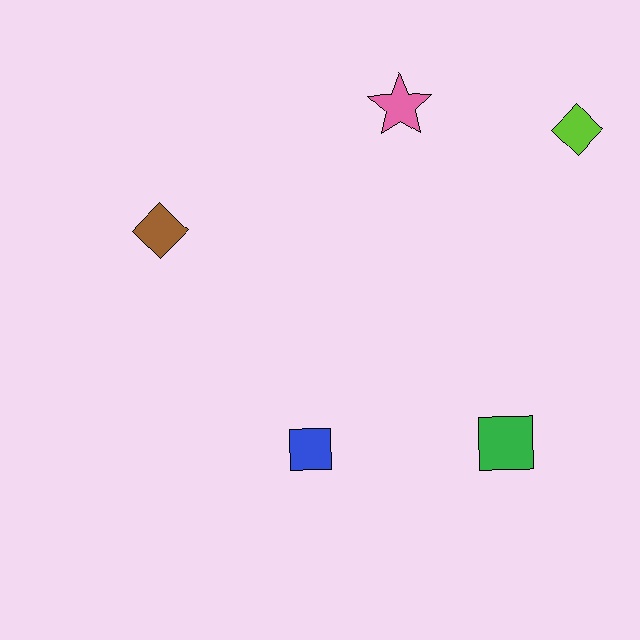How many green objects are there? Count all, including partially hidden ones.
There is 1 green object.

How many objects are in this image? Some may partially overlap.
There are 5 objects.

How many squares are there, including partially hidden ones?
There are 2 squares.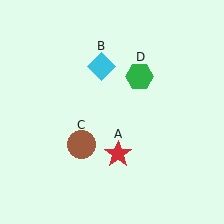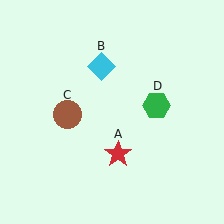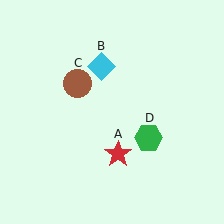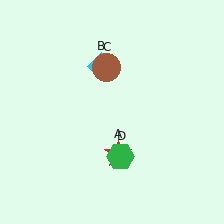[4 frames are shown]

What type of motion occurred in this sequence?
The brown circle (object C), green hexagon (object D) rotated clockwise around the center of the scene.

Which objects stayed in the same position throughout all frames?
Red star (object A) and cyan diamond (object B) remained stationary.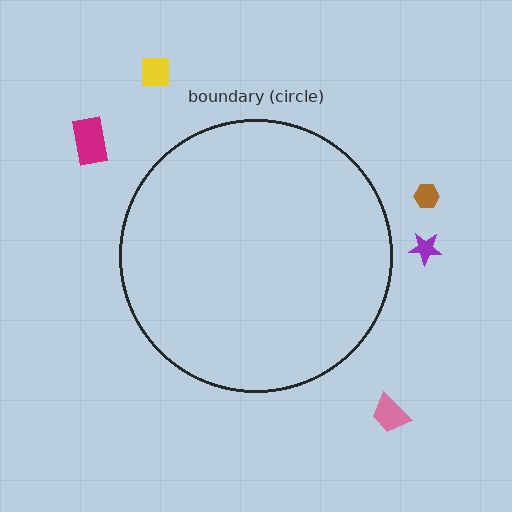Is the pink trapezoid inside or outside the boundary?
Outside.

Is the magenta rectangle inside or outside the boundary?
Outside.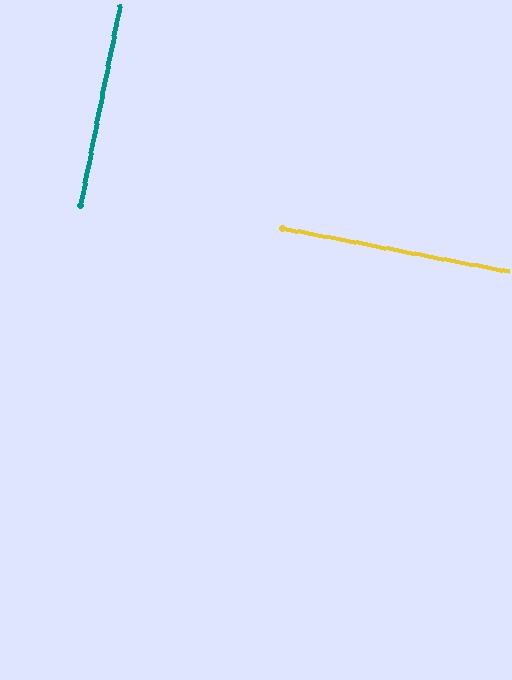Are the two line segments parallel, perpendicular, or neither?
Perpendicular — they meet at approximately 90°.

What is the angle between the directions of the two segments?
Approximately 90 degrees.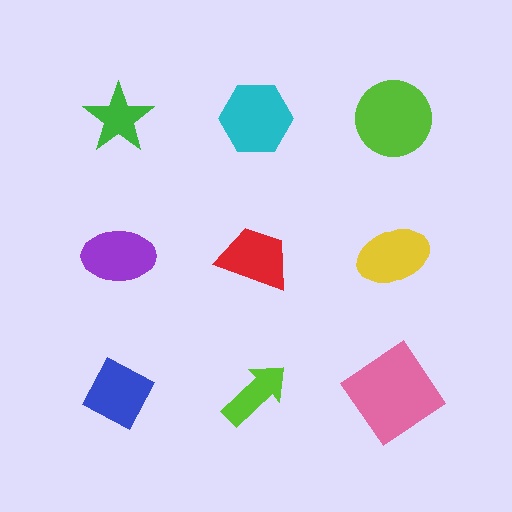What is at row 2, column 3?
A yellow ellipse.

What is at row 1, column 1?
A green star.